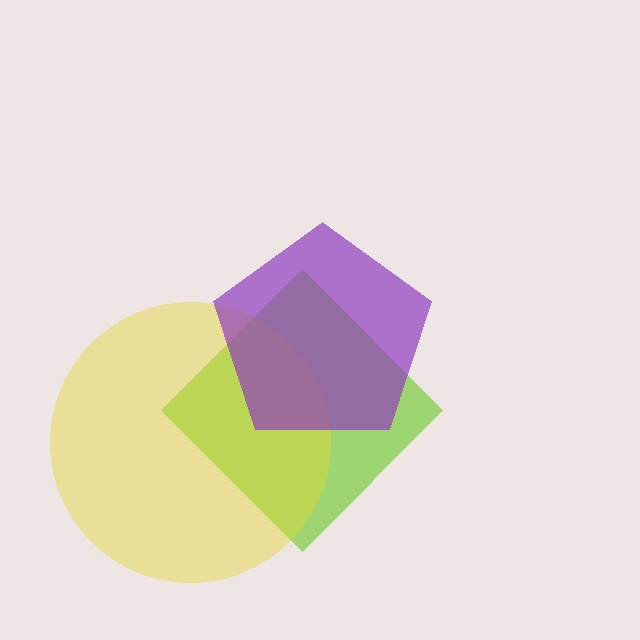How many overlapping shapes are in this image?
There are 3 overlapping shapes in the image.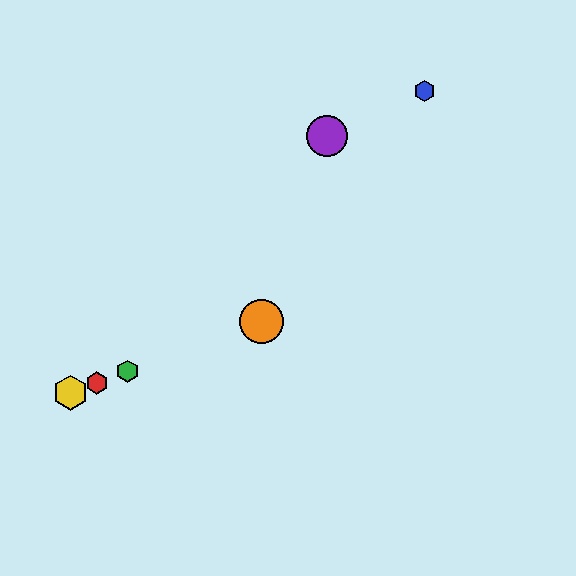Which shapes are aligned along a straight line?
The red hexagon, the green hexagon, the yellow hexagon, the orange circle are aligned along a straight line.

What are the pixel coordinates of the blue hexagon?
The blue hexagon is at (424, 91).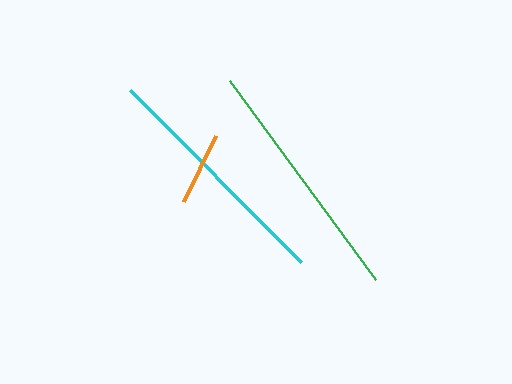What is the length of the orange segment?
The orange segment is approximately 73 pixels long.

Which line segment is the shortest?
The orange line is the shortest at approximately 73 pixels.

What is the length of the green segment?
The green segment is approximately 247 pixels long.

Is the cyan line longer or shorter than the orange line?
The cyan line is longer than the orange line.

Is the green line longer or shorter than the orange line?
The green line is longer than the orange line.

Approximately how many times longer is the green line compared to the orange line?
The green line is approximately 3.4 times the length of the orange line.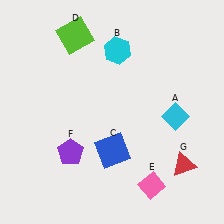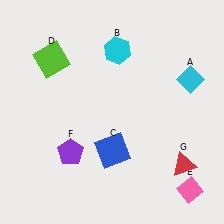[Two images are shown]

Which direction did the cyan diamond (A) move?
The cyan diamond (A) moved up.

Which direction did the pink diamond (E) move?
The pink diamond (E) moved right.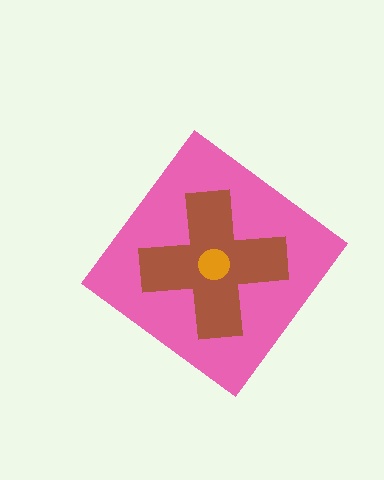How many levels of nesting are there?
3.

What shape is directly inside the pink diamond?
The brown cross.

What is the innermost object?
The orange circle.